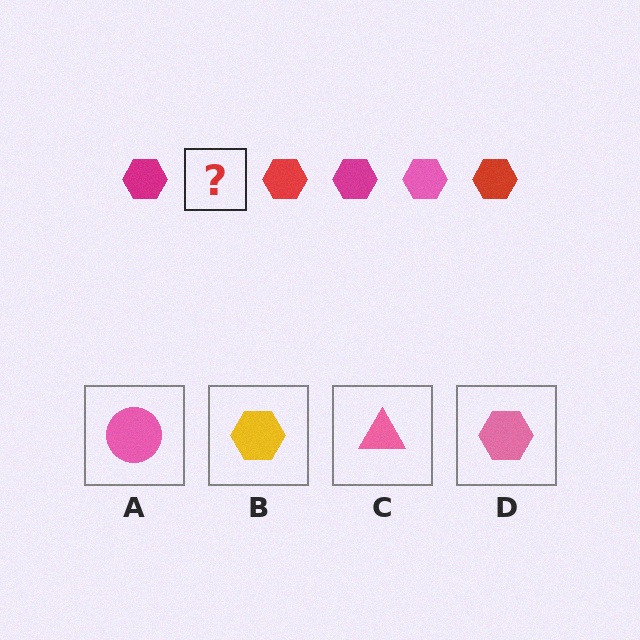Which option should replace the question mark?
Option D.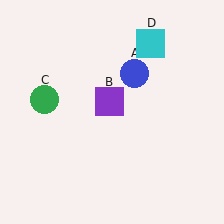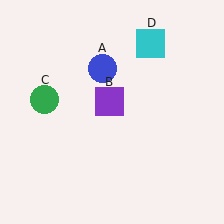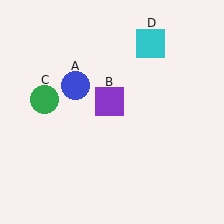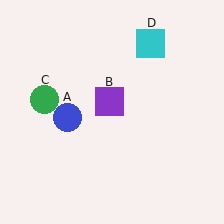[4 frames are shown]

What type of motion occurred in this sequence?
The blue circle (object A) rotated counterclockwise around the center of the scene.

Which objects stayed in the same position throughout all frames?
Purple square (object B) and green circle (object C) and cyan square (object D) remained stationary.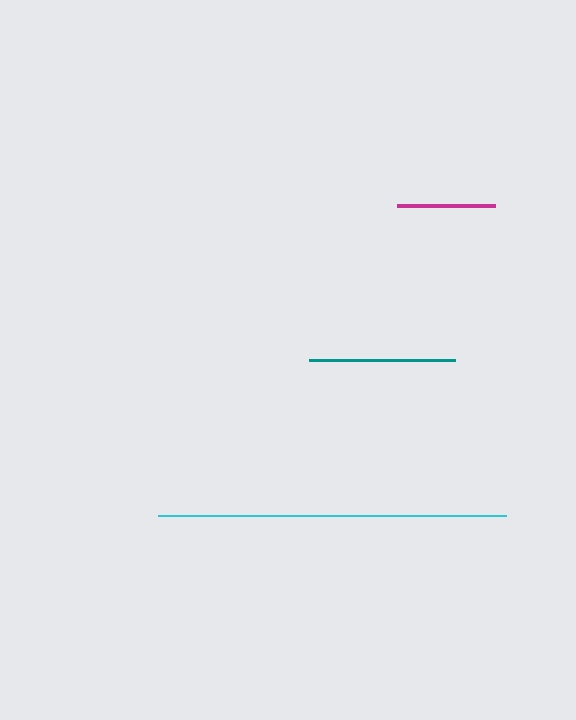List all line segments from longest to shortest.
From longest to shortest: cyan, teal, magenta.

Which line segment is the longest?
The cyan line is the longest at approximately 348 pixels.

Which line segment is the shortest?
The magenta line is the shortest at approximately 97 pixels.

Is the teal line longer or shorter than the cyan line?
The cyan line is longer than the teal line.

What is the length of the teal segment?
The teal segment is approximately 146 pixels long.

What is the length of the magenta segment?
The magenta segment is approximately 97 pixels long.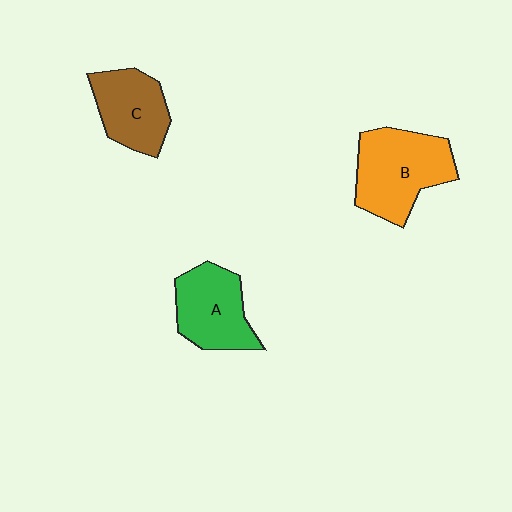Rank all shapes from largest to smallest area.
From largest to smallest: B (orange), A (green), C (brown).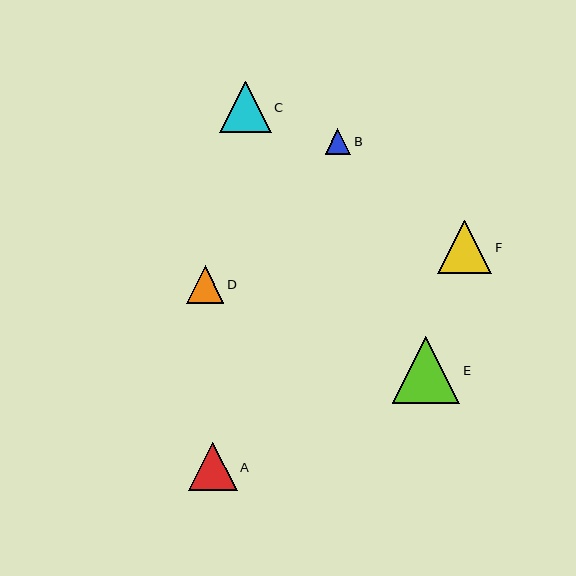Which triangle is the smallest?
Triangle B is the smallest with a size of approximately 25 pixels.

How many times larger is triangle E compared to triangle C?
Triangle E is approximately 1.3 times the size of triangle C.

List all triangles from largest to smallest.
From largest to smallest: E, F, C, A, D, B.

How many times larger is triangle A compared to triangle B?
Triangle A is approximately 1.9 times the size of triangle B.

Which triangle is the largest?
Triangle E is the largest with a size of approximately 67 pixels.